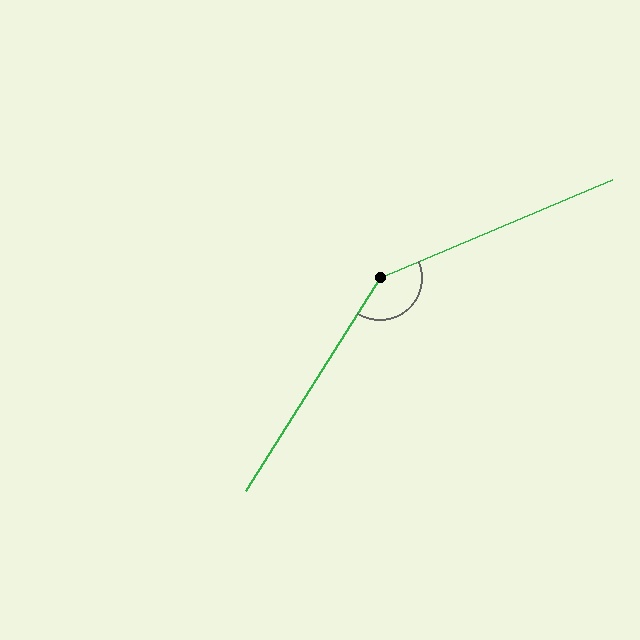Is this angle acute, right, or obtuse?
It is obtuse.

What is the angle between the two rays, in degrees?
Approximately 145 degrees.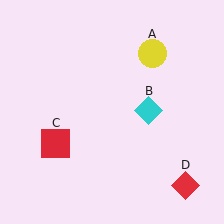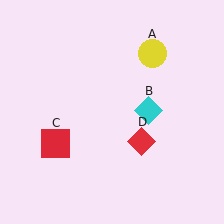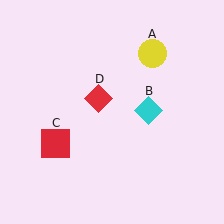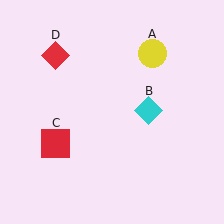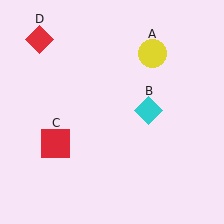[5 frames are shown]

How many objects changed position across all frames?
1 object changed position: red diamond (object D).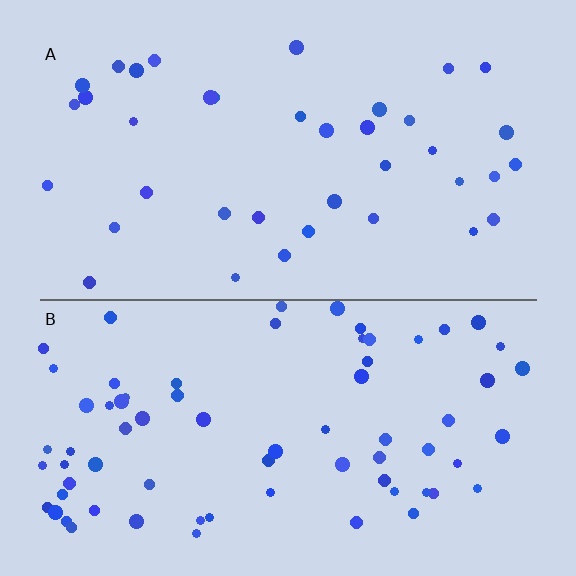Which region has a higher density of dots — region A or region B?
B (the bottom).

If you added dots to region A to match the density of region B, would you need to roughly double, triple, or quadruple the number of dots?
Approximately double.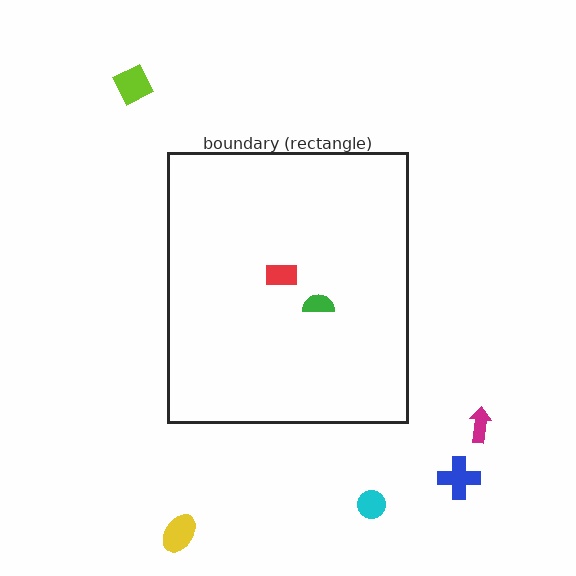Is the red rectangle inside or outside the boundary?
Inside.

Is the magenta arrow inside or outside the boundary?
Outside.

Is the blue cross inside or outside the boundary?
Outside.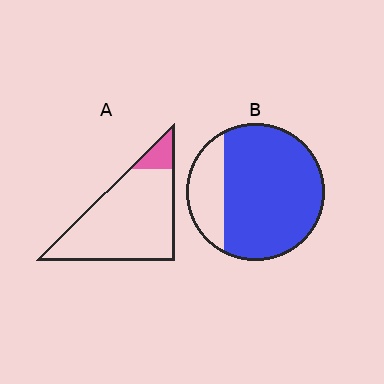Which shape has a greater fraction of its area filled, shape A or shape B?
Shape B.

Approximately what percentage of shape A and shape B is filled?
A is approximately 10% and B is approximately 80%.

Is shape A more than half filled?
No.